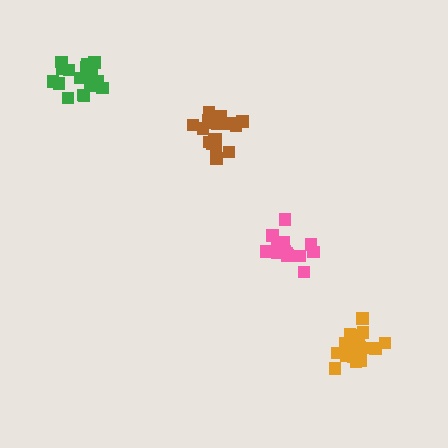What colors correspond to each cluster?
The clusters are colored: brown, orange, green, pink.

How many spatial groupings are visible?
There are 4 spatial groupings.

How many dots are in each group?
Group 1: 19 dots, Group 2: 19 dots, Group 3: 18 dots, Group 4: 14 dots (70 total).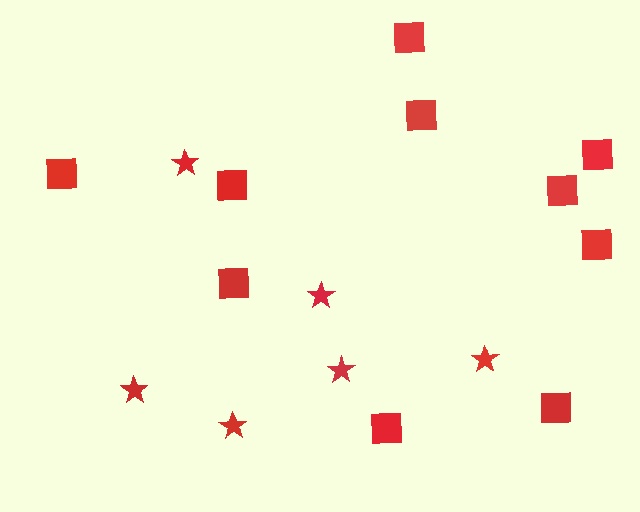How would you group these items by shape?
There are 2 groups: one group of squares (10) and one group of stars (6).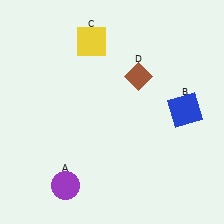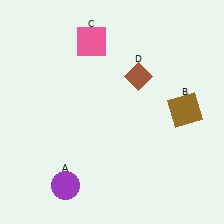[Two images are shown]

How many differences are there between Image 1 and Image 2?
There are 2 differences between the two images.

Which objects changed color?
B changed from blue to brown. C changed from yellow to pink.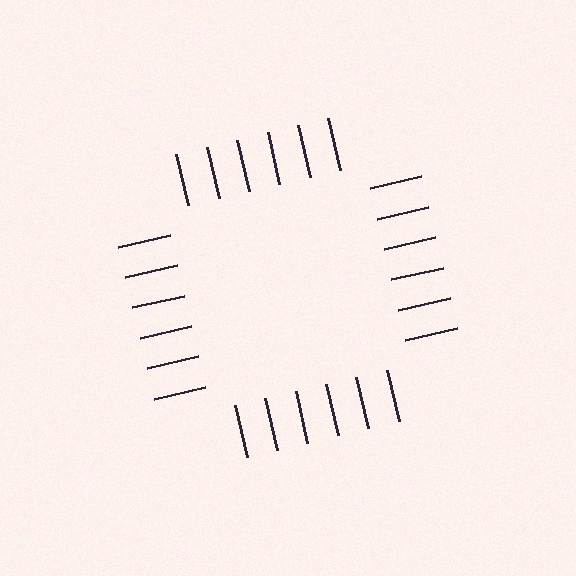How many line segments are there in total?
24 — 6 along each of the 4 edges.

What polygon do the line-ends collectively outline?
An illusory square — the line segments terminate on its edges but no continuous stroke is drawn.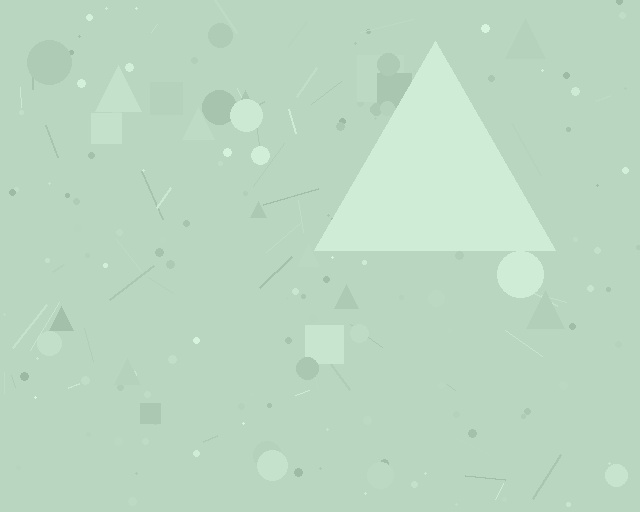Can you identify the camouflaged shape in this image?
The camouflaged shape is a triangle.